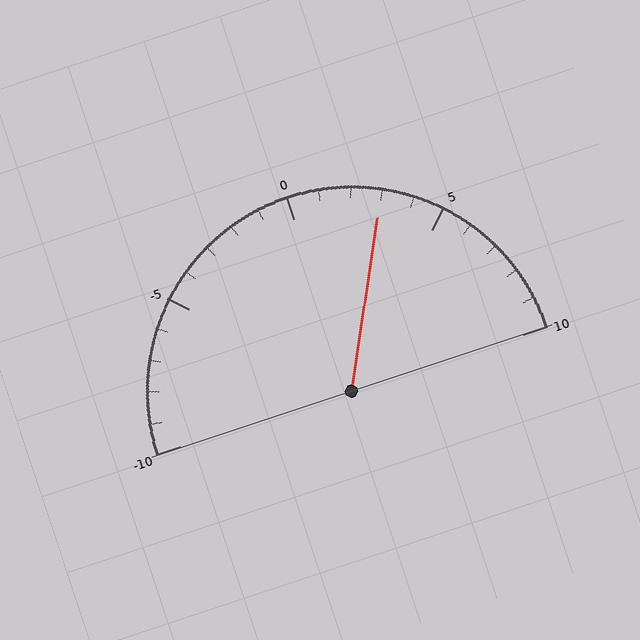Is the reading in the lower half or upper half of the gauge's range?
The reading is in the upper half of the range (-10 to 10).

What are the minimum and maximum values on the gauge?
The gauge ranges from -10 to 10.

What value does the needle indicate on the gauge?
The needle indicates approximately 3.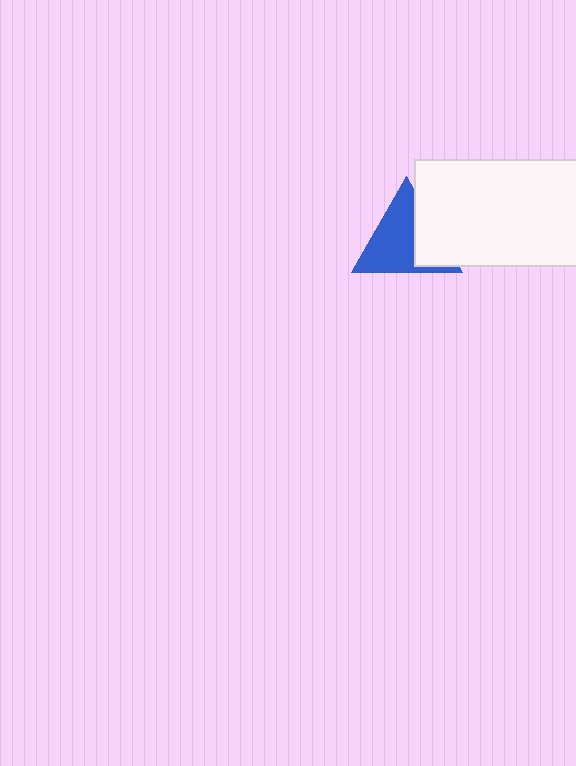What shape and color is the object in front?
The object in front is a white rectangle.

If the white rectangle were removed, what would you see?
You would see the complete blue triangle.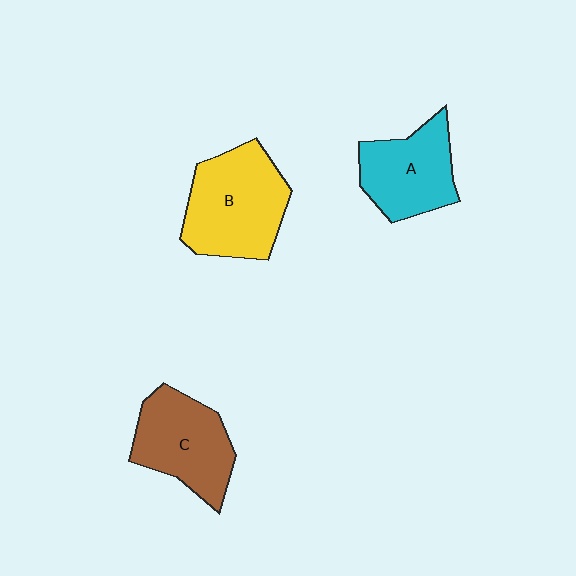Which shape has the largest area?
Shape B (yellow).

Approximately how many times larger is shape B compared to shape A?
Approximately 1.3 times.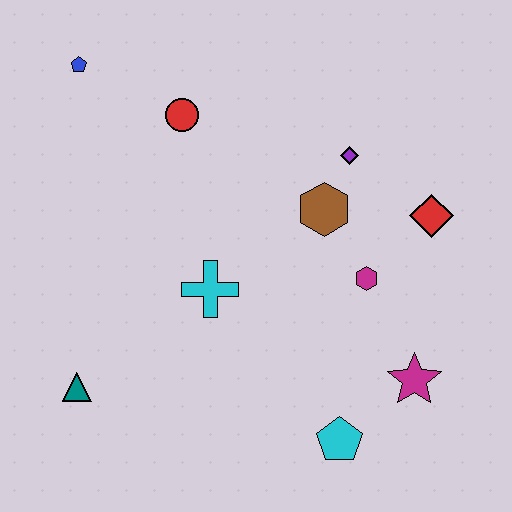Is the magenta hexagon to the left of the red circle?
No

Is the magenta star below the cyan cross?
Yes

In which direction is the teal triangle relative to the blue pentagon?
The teal triangle is below the blue pentagon.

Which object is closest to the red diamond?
The magenta hexagon is closest to the red diamond.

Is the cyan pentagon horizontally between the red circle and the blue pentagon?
No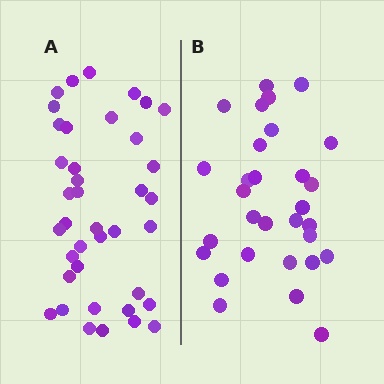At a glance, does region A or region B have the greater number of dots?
Region A (the left region) has more dots.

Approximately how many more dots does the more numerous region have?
Region A has roughly 8 or so more dots than region B.